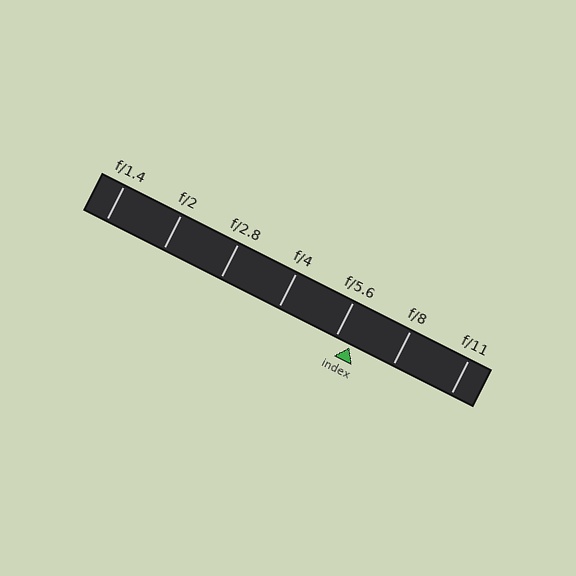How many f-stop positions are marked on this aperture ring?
There are 7 f-stop positions marked.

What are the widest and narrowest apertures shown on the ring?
The widest aperture shown is f/1.4 and the narrowest is f/11.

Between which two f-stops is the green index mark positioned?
The index mark is between f/5.6 and f/8.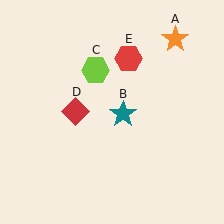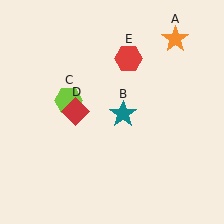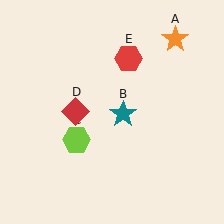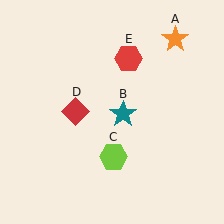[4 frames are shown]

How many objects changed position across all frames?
1 object changed position: lime hexagon (object C).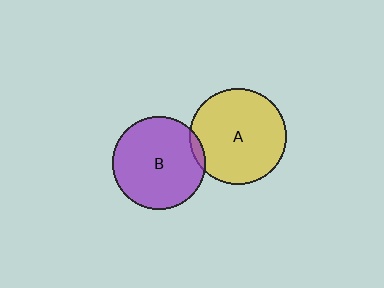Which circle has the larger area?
Circle A (yellow).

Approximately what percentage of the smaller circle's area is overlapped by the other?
Approximately 5%.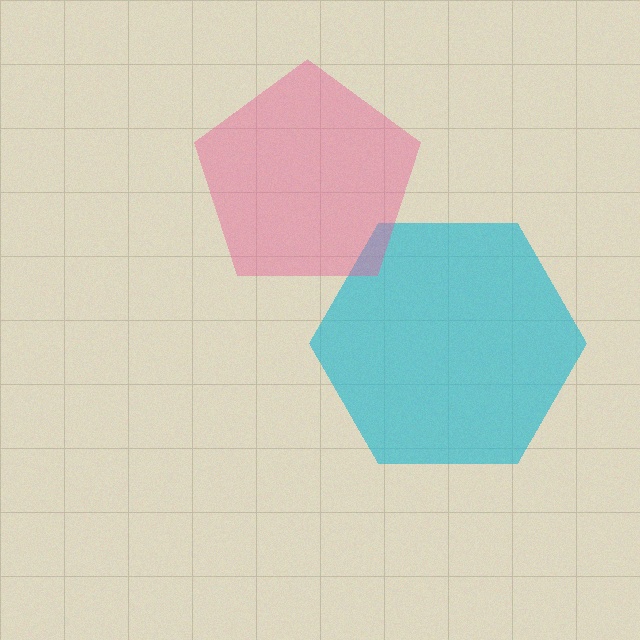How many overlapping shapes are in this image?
There are 2 overlapping shapes in the image.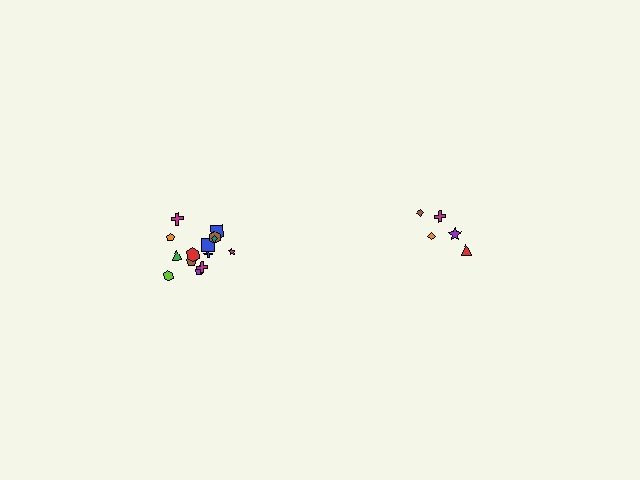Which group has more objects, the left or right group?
The left group.